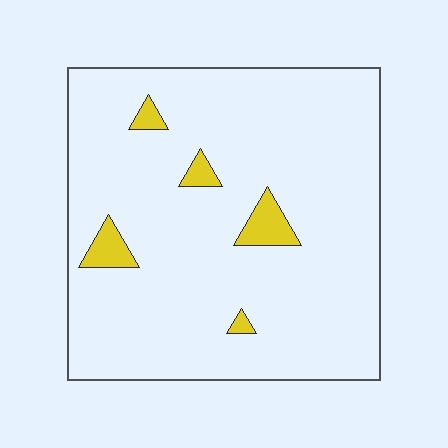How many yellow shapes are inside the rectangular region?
5.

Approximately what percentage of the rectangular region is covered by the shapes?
Approximately 5%.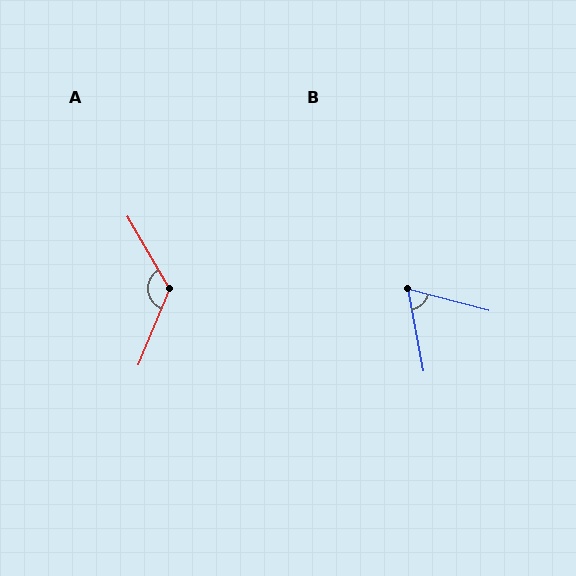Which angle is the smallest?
B, at approximately 65 degrees.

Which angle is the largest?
A, at approximately 128 degrees.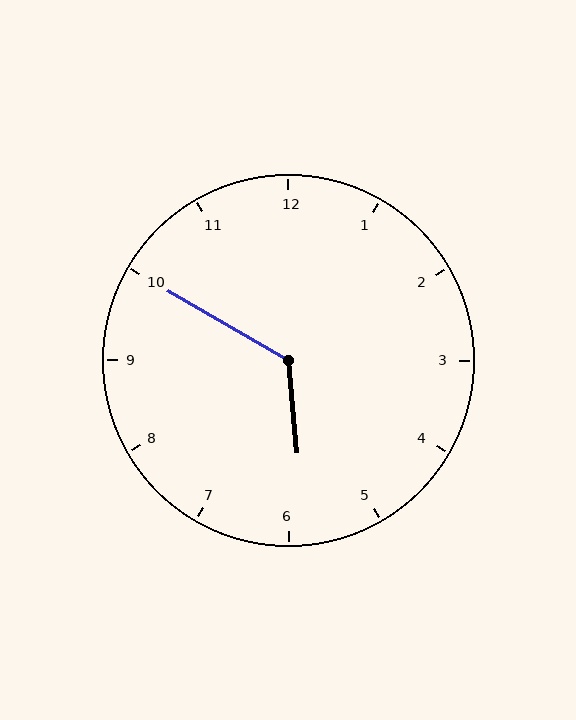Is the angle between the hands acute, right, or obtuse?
It is obtuse.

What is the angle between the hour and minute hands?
Approximately 125 degrees.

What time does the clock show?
5:50.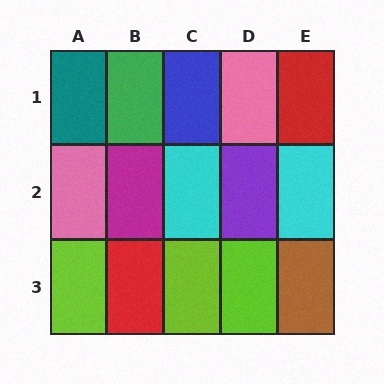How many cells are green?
1 cell is green.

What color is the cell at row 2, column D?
Purple.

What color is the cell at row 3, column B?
Red.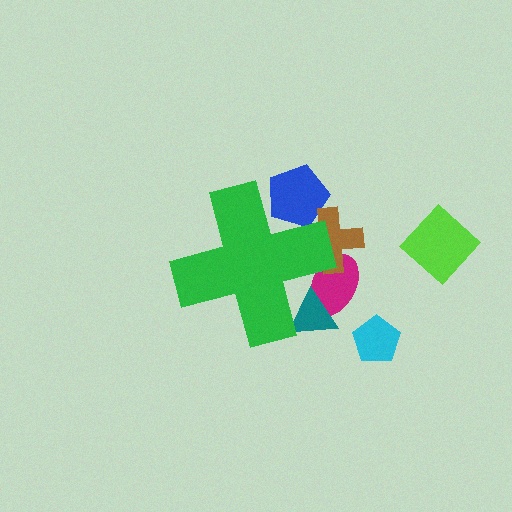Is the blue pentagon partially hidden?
Yes, the blue pentagon is partially hidden behind the green cross.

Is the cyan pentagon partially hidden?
No, the cyan pentagon is fully visible.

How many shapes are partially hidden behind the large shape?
4 shapes are partially hidden.